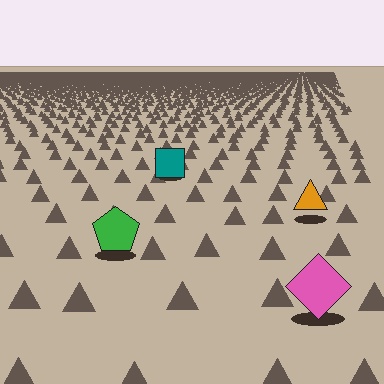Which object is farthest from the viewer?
The teal square is farthest from the viewer. It appears smaller and the ground texture around it is denser.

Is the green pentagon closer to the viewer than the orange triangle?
Yes. The green pentagon is closer — you can tell from the texture gradient: the ground texture is coarser near it.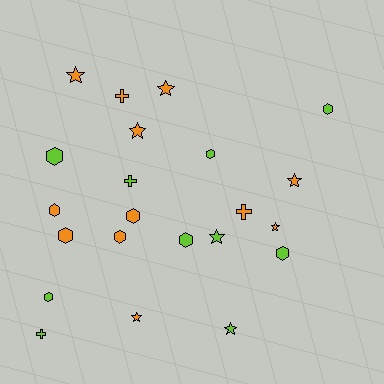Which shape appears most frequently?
Hexagon, with 10 objects.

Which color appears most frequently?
Orange, with 12 objects.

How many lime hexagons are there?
There are 6 lime hexagons.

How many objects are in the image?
There are 22 objects.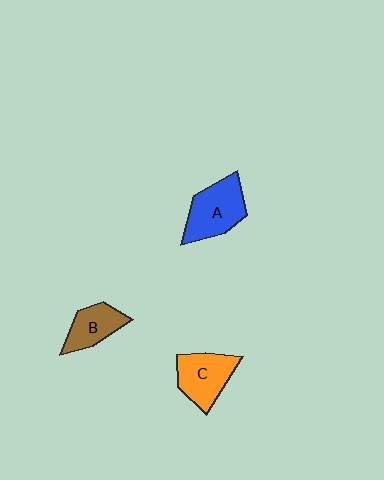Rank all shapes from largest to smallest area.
From largest to smallest: A (blue), C (orange), B (brown).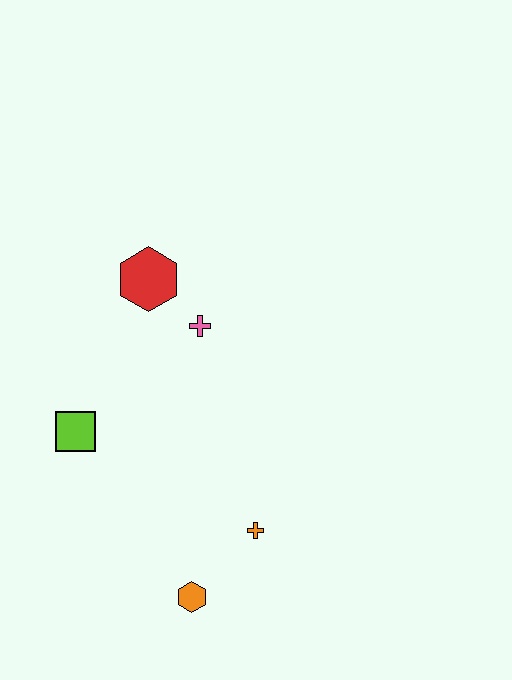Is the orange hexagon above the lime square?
No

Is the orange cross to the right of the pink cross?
Yes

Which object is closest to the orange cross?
The orange hexagon is closest to the orange cross.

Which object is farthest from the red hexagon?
The orange hexagon is farthest from the red hexagon.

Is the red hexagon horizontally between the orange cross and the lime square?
Yes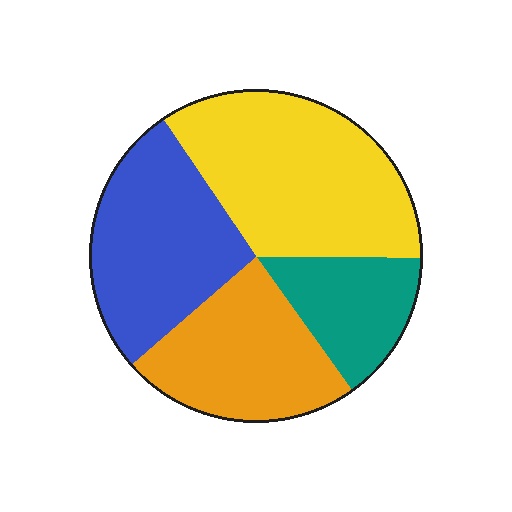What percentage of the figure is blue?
Blue covers around 25% of the figure.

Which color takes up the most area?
Yellow, at roughly 35%.